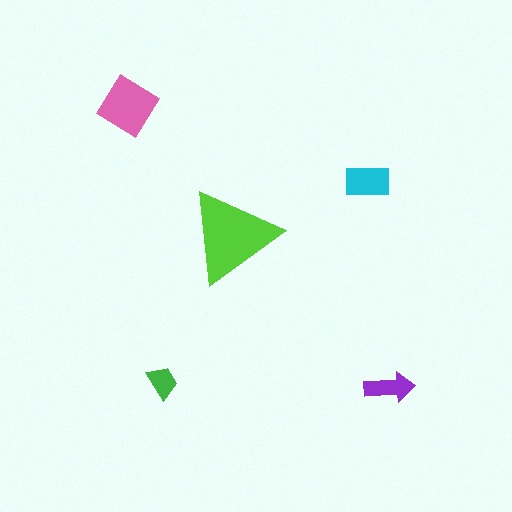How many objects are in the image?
There are 5 objects in the image.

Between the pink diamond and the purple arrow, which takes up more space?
The pink diamond.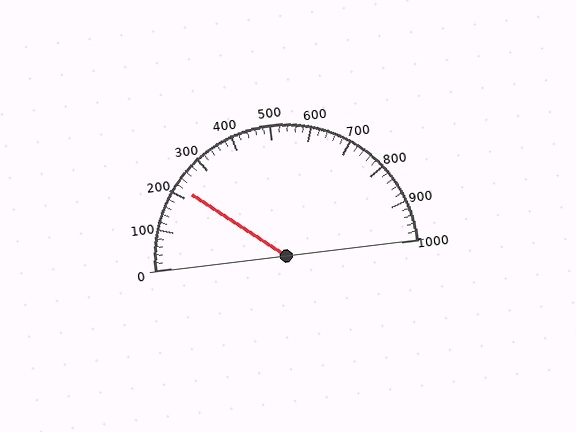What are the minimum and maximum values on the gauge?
The gauge ranges from 0 to 1000.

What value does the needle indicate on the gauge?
The needle indicates approximately 220.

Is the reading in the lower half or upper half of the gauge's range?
The reading is in the lower half of the range (0 to 1000).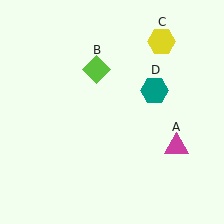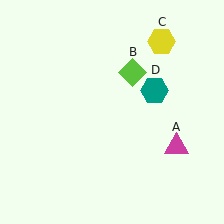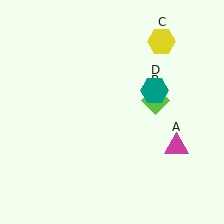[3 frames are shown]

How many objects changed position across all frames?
1 object changed position: lime diamond (object B).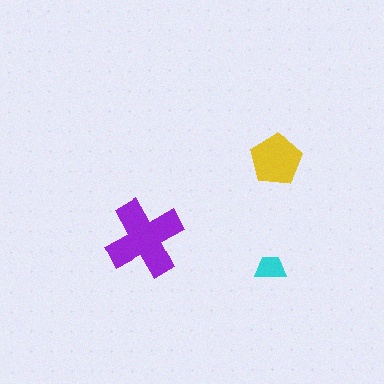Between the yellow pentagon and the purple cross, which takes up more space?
The purple cross.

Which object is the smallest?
The cyan trapezoid.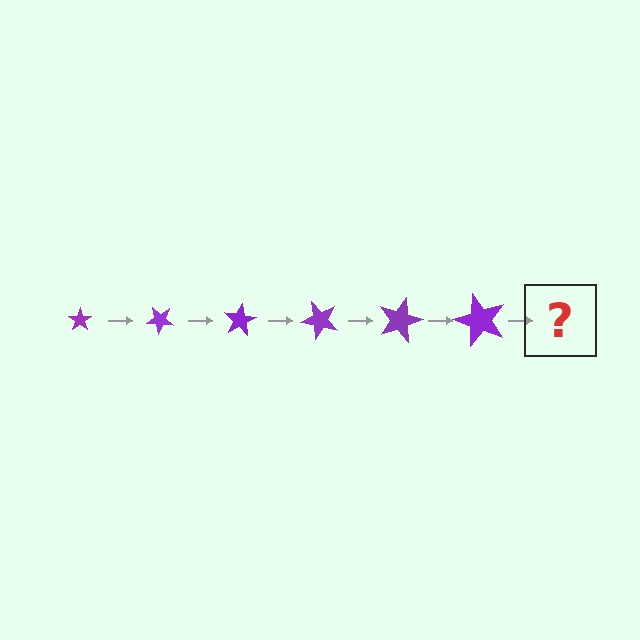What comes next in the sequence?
The next element should be a star, larger than the previous one and rotated 240 degrees from the start.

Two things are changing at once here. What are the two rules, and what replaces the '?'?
The two rules are that the star grows larger each step and it rotates 40 degrees each step. The '?' should be a star, larger than the previous one and rotated 240 degrees from the start.